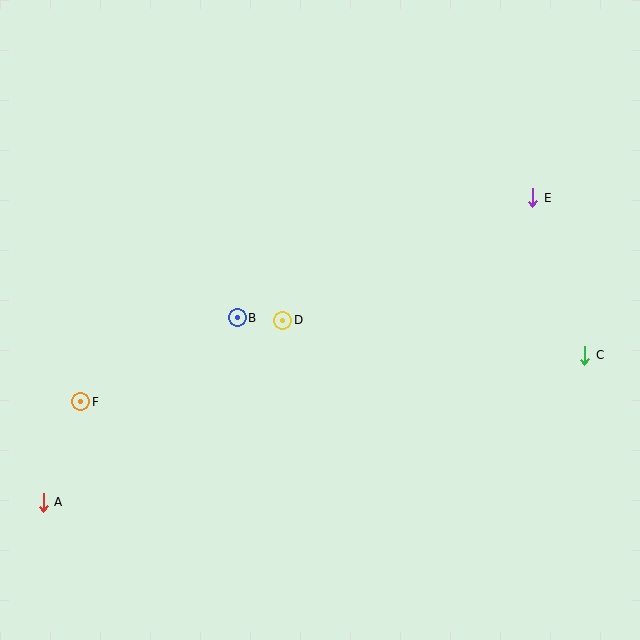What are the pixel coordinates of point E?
Point E is at (533, 198).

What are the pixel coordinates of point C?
Point C is at (585, 355).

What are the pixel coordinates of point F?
Point F is at (81, 402).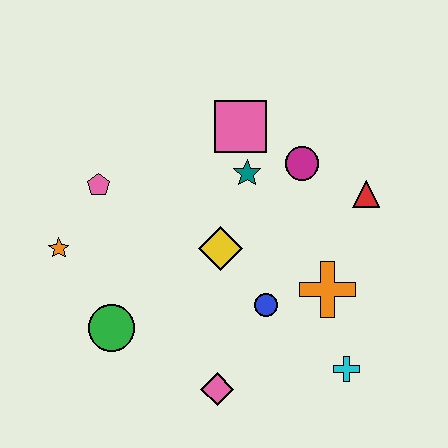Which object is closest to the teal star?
The pink square is closest to the teal star.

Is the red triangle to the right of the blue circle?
Yes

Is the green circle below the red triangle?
Yes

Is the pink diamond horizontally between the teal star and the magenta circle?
No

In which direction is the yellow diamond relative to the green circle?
The yellow diamond is to the right of the green circle.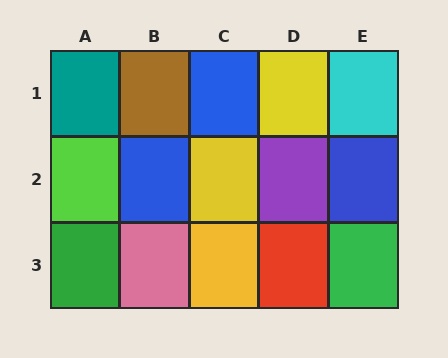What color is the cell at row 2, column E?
Blue.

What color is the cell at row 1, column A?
Teal.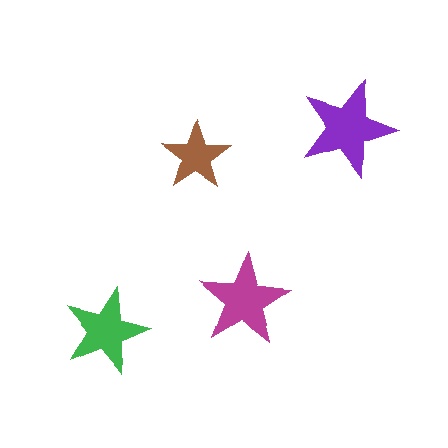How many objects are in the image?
There are 4 objects in the image.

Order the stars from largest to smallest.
the purple one, the magenta one, the green one, the brown one.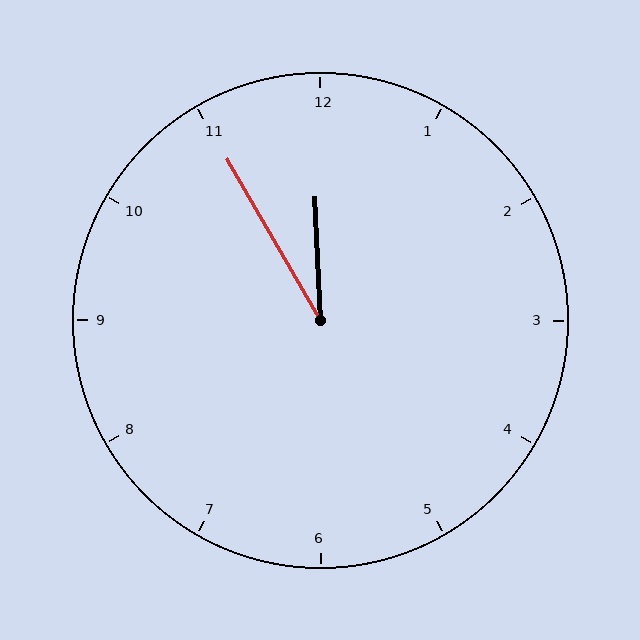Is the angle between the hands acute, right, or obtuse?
It is acute.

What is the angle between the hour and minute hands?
Approximately 28 degrees.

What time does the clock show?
11:55.